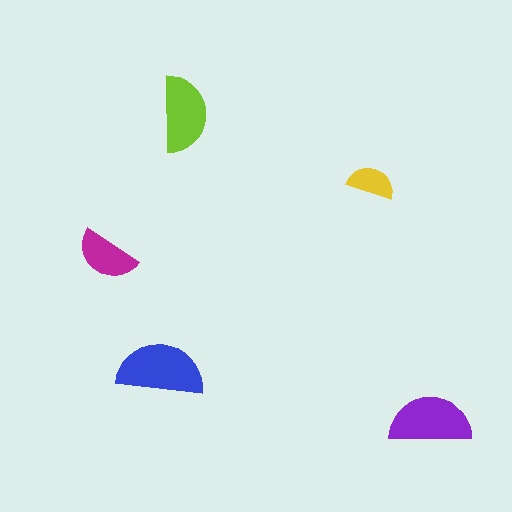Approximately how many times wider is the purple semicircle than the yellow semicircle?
About 1.5 times wider.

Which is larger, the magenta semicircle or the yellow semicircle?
The magenta one.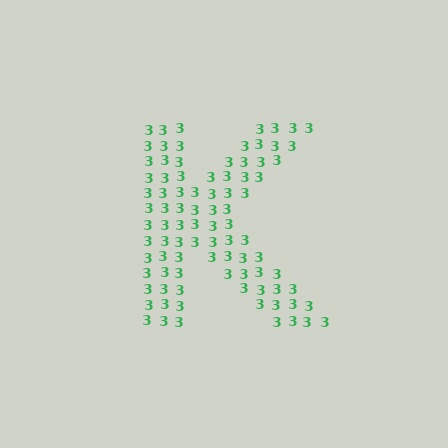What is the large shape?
The large shape is the letter K.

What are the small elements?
The small elements are digit 3's.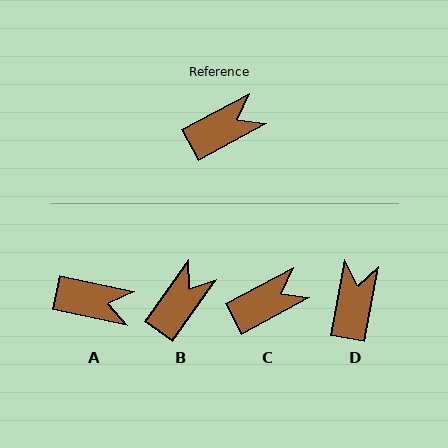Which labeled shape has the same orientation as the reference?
C.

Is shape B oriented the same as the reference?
No, it is off by about 26 degrees.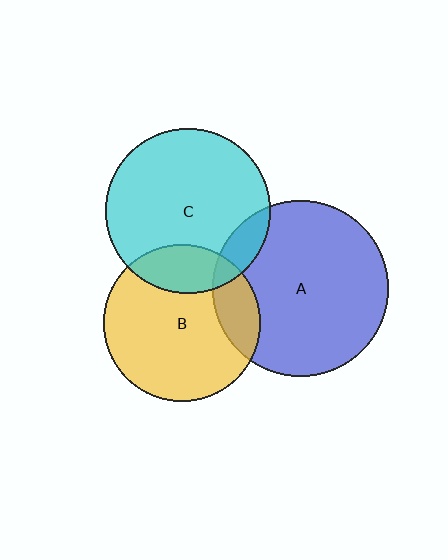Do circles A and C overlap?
Yes.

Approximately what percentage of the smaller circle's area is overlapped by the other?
Approximately 10%.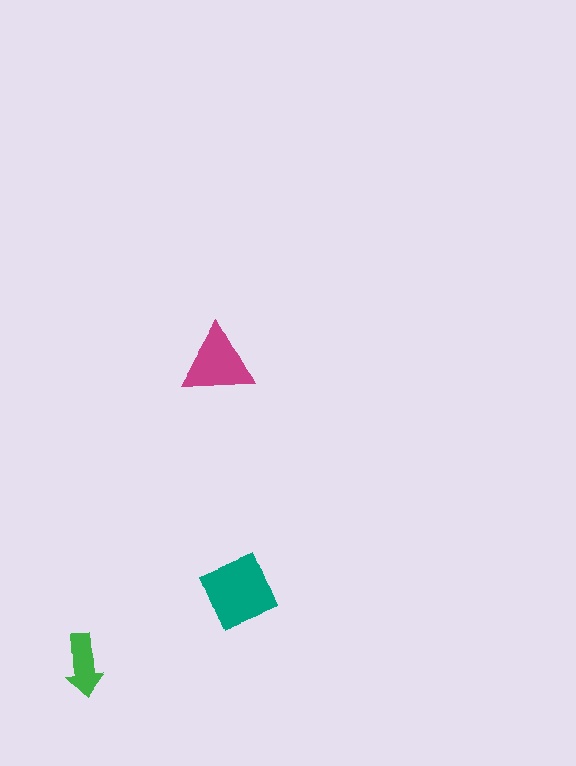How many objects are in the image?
There are 3 objects in the image.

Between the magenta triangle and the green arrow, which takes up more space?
The magenta triangle.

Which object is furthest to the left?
The green arrow is leftmost.